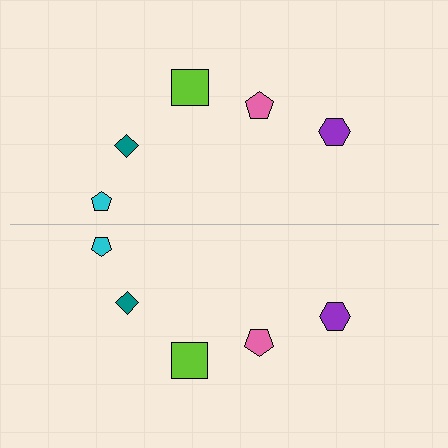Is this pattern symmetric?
Yes, this pattern has bilateral (reflection) symmetry.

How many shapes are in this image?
There are 10 shapes in this image.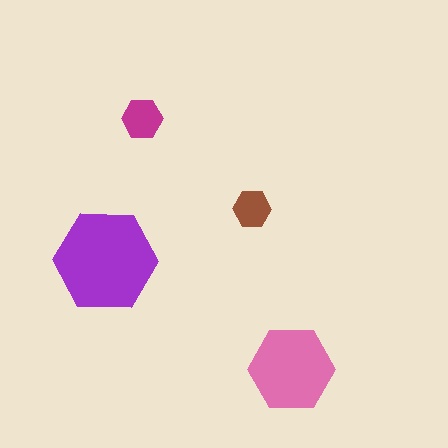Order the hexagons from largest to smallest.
the purple one, the pink one, the magenta one, the brown one.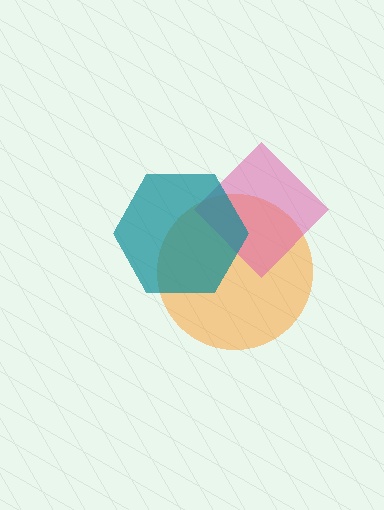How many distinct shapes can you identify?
There are 3 distinct shapes: an orange circle, a pink diamond, a teal hexagon.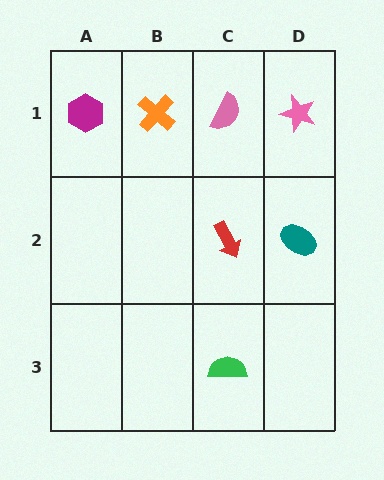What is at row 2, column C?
A red arrow.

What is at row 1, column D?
A pink star.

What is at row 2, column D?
A teal ellipse.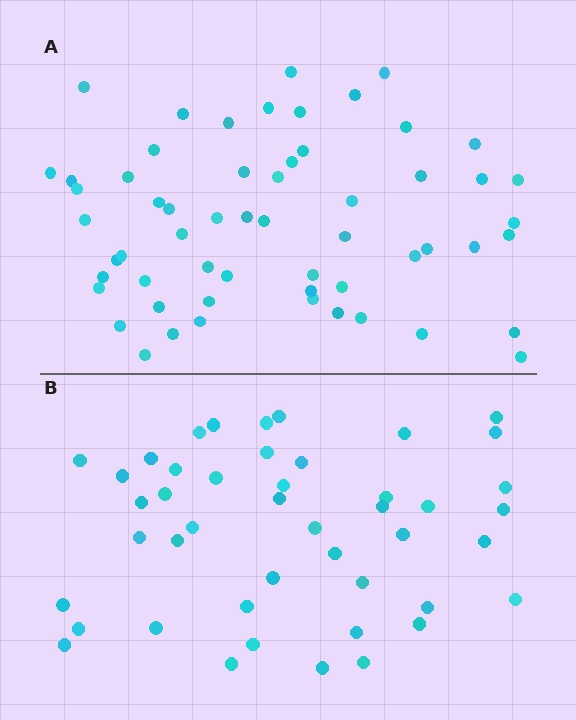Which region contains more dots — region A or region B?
Region A (the top region) has more dots.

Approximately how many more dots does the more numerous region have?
Region A has approximately 15 more dots than region B.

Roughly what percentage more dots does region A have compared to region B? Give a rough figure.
About 30% more.